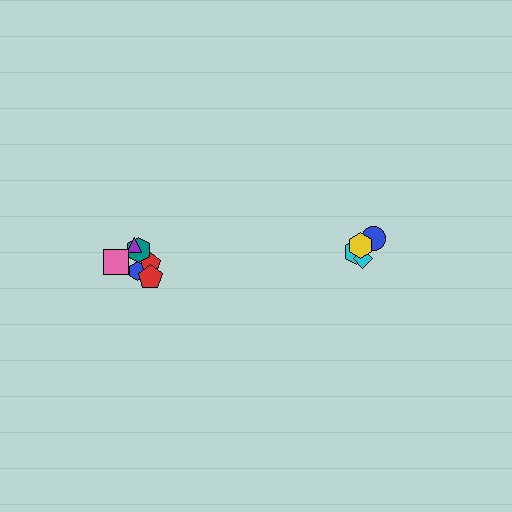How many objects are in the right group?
There are 4 objects.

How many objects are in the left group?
There are 6 objects.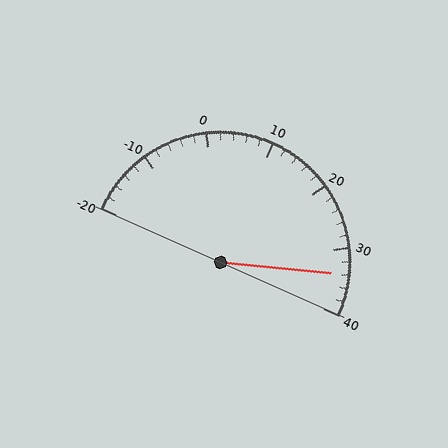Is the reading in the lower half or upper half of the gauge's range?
The reading is in the upper half of the range (-20 to 40).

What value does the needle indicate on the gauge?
The needle indicates approximately 34.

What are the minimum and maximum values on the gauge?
The gauge ranges from -20 to 40.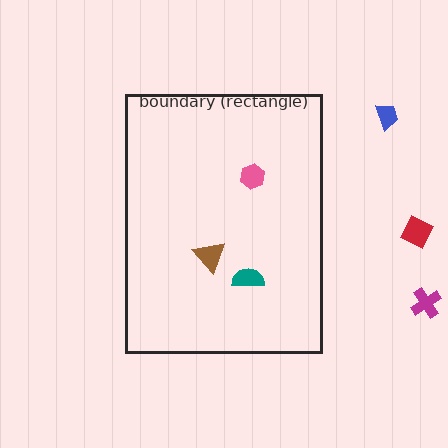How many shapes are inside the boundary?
3 inside, 3 outside.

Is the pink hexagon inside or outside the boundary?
Inside.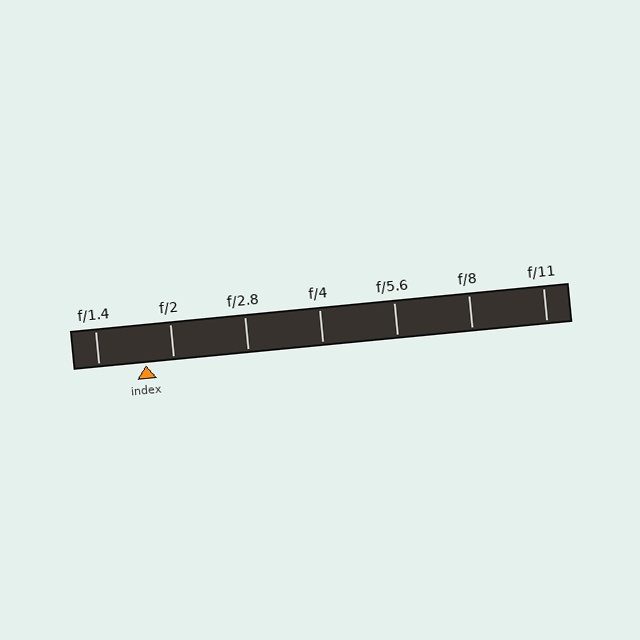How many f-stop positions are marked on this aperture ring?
There are 7 f-stop positions marked.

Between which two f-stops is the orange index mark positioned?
The index mark is between f/1.4 and f/2.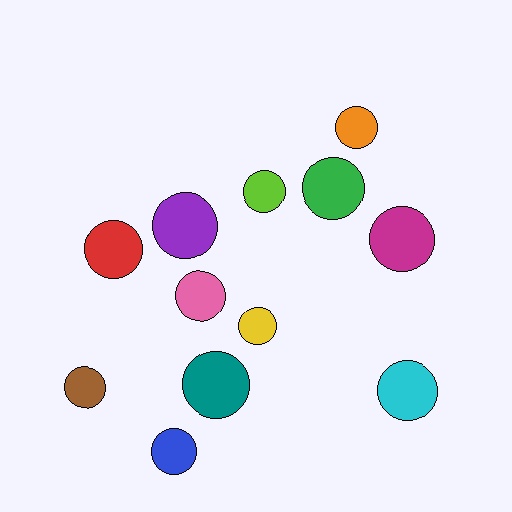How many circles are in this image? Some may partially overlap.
There are 12 circles.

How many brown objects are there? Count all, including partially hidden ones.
There is 1 brown object.